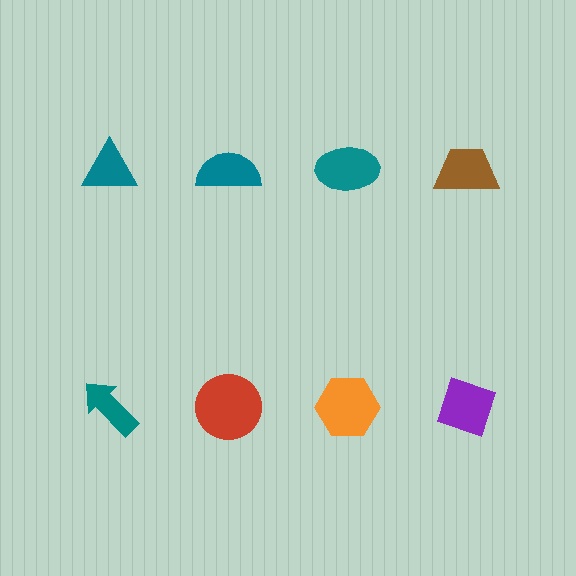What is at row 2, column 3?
An orange hexagon.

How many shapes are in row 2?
4 shapes.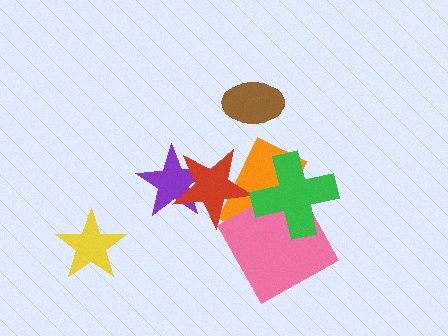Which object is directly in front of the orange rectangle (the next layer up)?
The red star is directly in front of the orange rectangle.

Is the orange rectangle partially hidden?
Yes, it is partially covered by another shape.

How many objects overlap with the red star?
2 objects overlap with the red star.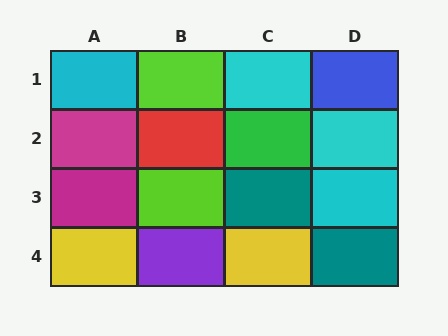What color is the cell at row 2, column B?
Red.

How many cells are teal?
2 cells are teal.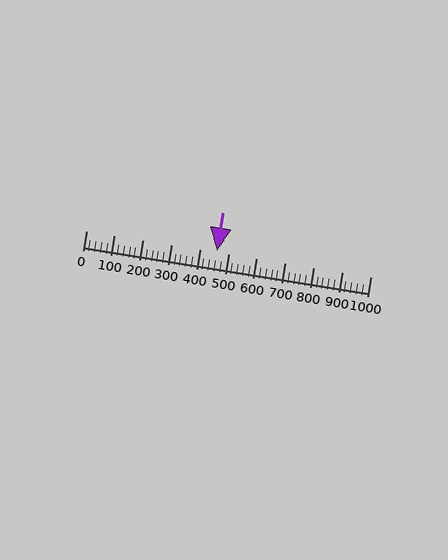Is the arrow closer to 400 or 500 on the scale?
The arrow is closer to 500.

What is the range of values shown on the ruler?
The ruler shows values from 0 to 1000.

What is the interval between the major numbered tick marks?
The major tick marks are spaced 100 units apart.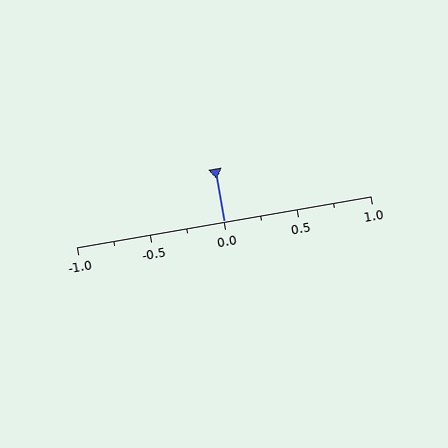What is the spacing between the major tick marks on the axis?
The major ticks are spaced 0.5 apart.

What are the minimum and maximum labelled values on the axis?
The axis runs from -1.0 to 1.0.